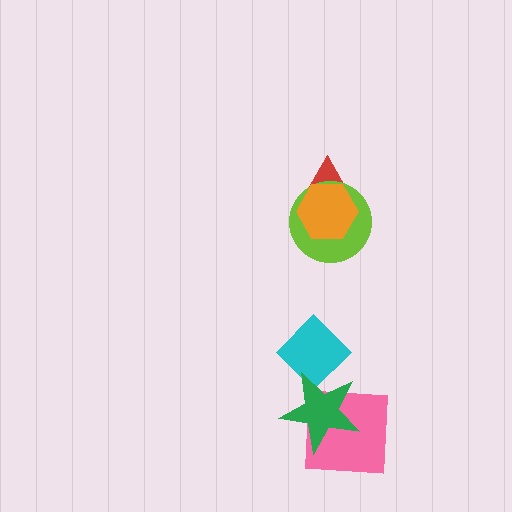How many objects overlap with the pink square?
1 object overlaps with the pink square.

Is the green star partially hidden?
No, no other shape covers it.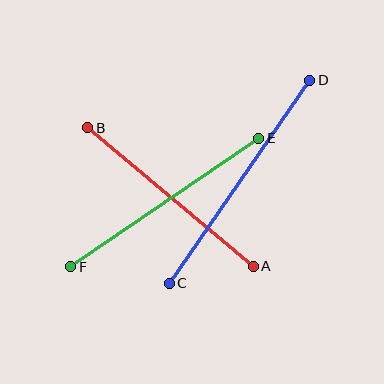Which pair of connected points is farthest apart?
Points C and D are farthest apart.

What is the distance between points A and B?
The distance is approximately 216 pixels.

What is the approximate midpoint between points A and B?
The midpoint is at approximately (170, 197) pixels.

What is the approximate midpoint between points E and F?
The midpoint is at approximately (165, 202) pixels.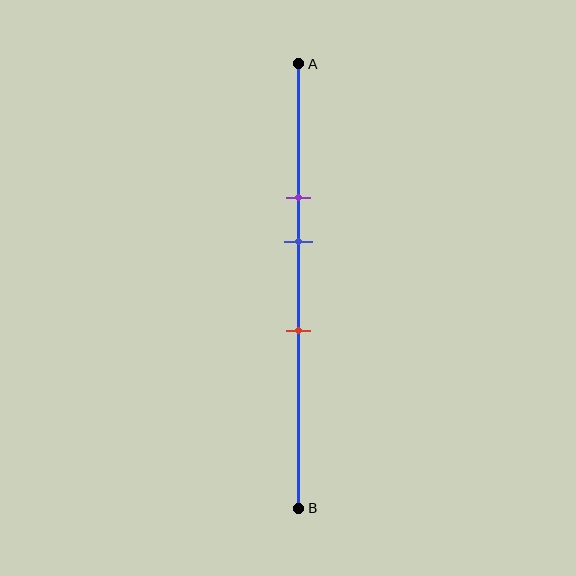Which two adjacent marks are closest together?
The purple and blue marks are the closest adjacent pair.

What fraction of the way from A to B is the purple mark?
The purple mark is approximately 30% (0.3) of the way from A to B.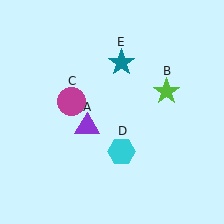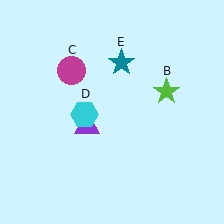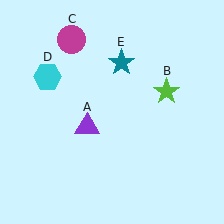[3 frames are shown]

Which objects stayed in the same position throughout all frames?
Purple triangle (object A) and lime star (object B) and teal star (object E) remained stationary.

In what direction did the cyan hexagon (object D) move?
The cyan hexagon (object D) moved up and to the left.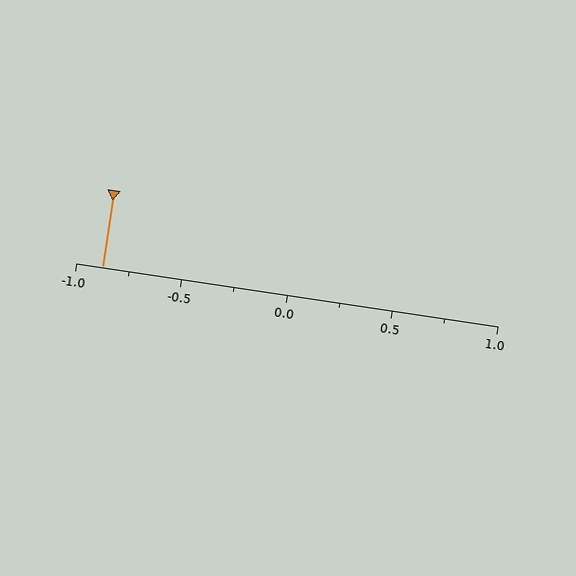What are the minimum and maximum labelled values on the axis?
The axis runs from -1.0 to 1.0.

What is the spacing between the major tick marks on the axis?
The major ticks are spaced 0.5 apart.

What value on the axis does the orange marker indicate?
The marker indicates approximately -0.88.